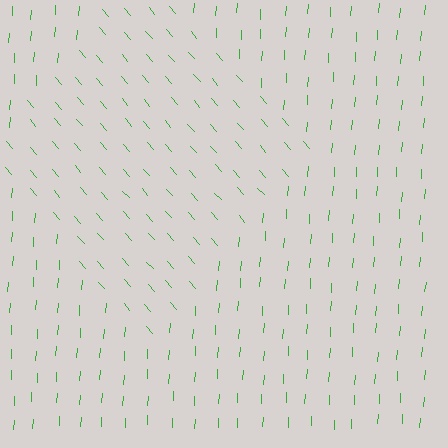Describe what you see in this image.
The image is filled with small green line segments. A diamond region in the image has lines oriented differently from the surrounding lines, creating a visible texture boundary.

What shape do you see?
I see a diamond.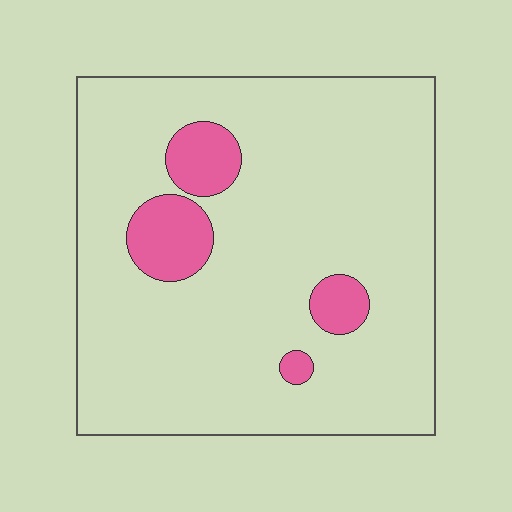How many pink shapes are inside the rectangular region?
4.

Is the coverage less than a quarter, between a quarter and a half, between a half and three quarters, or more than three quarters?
Less than a quarter.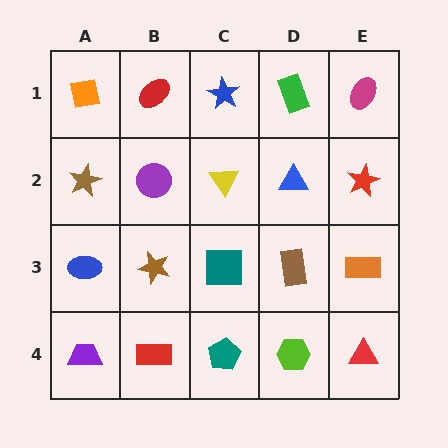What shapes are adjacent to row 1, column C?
A yellow triangle (row 2, column C), a red ellipse (row 1, column B), a green rectangle (row 1, column D).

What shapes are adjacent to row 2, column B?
A red ellipse (row 1, column B), a brown star (row 3, column B), a brown star (row 2, column A), a yellow triangle (row 2, column C).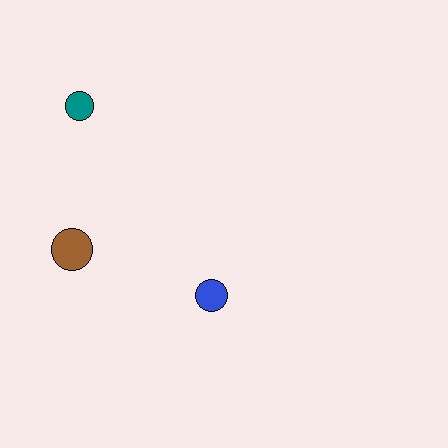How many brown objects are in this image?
There is 1 brown object.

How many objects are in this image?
There are 3 objects.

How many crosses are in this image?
There are no crosses.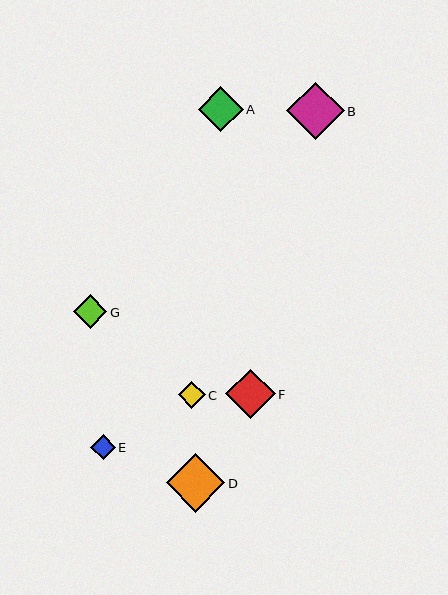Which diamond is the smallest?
Diamond E is the smallest with a size of approximately 24 pixels.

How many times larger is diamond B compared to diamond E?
Diamond B is approximately 2.3 times the size of diamond E.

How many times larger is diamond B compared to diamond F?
Diamond B is approximately 1.2 times the size of diamond F.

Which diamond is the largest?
Diamond D is the largest with a size of approximately 58 pixels.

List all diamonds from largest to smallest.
From largest to smallest: D, B, F, A, G, C, E.